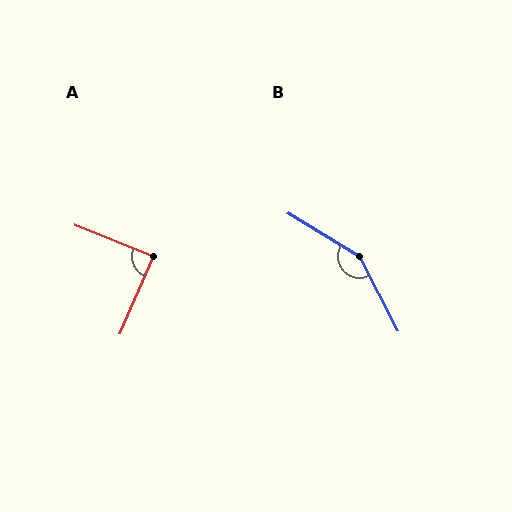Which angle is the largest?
B, at approximately 149 degrees.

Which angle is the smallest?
A, at approximately 88 degrees.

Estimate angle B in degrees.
Approximately 149 degrees.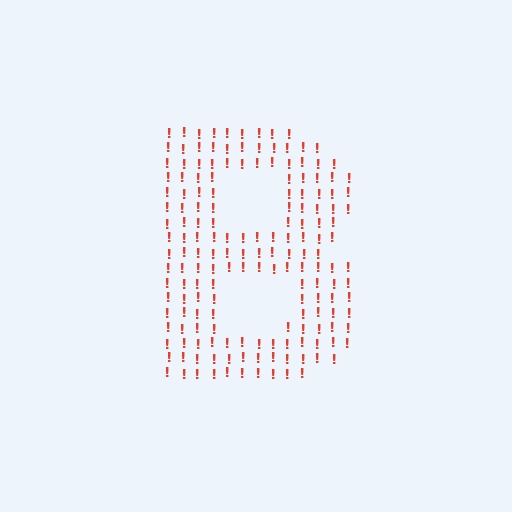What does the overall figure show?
The overall figure shows the letter B.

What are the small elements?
The small elements are exclamation marks.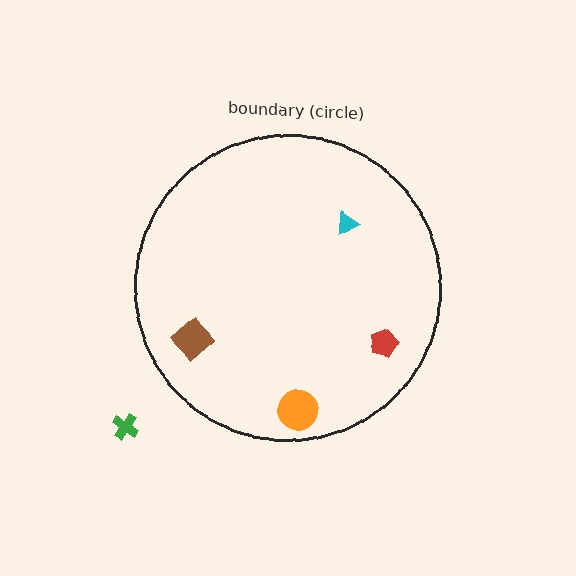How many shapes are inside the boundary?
4 inside, 1 outside.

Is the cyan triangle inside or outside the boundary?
Inside.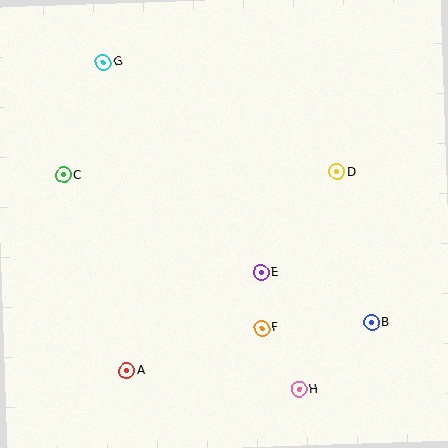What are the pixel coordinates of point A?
Point A is at (126, 371).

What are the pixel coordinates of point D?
Point D is at (337, 172).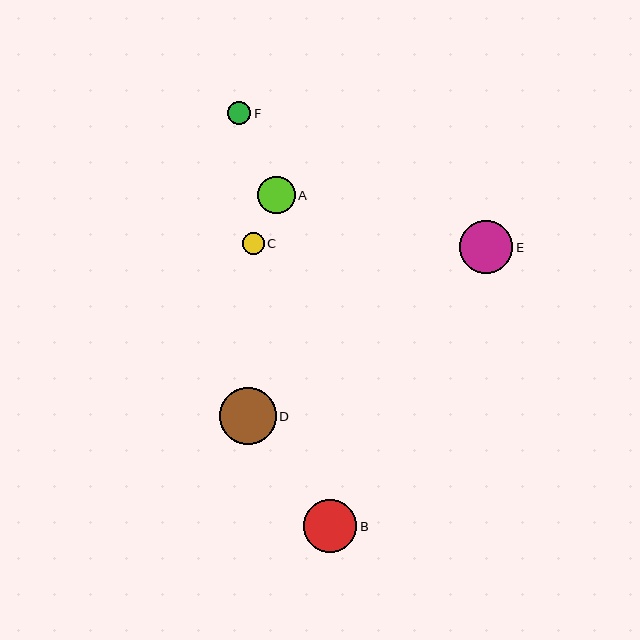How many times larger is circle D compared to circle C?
Circle D is approximately 2.6 times the size of circle C.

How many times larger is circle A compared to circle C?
Circle A is approximately 1.7 times the size of circle C.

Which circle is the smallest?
Circle C is the smallest with a size of approximately 22 pixels.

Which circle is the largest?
Circle D is the largest with a size of approximately 57 pixels.